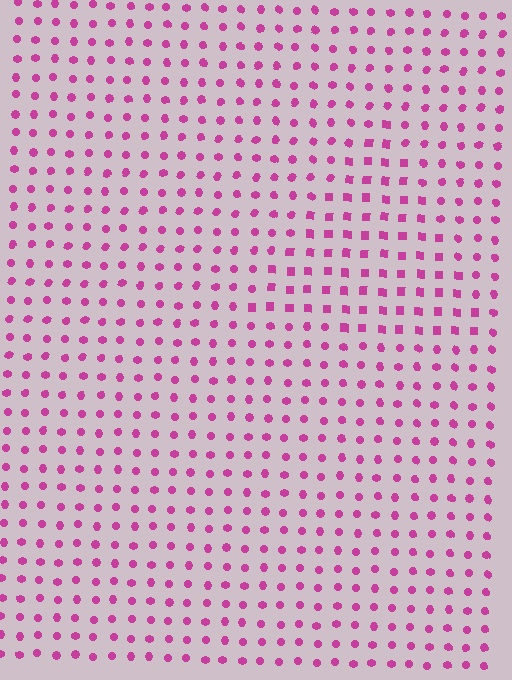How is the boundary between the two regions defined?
The boundary is defined by a change in element shape: squares inside vs. circles outside. All elements share the same color and spacing.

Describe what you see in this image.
The image is filled with small magenta elements arranged in a uniform grid. A triangle-shaped region contains squares, while the surrounding area contains circles. The boundary is defined purely by the change in element shape.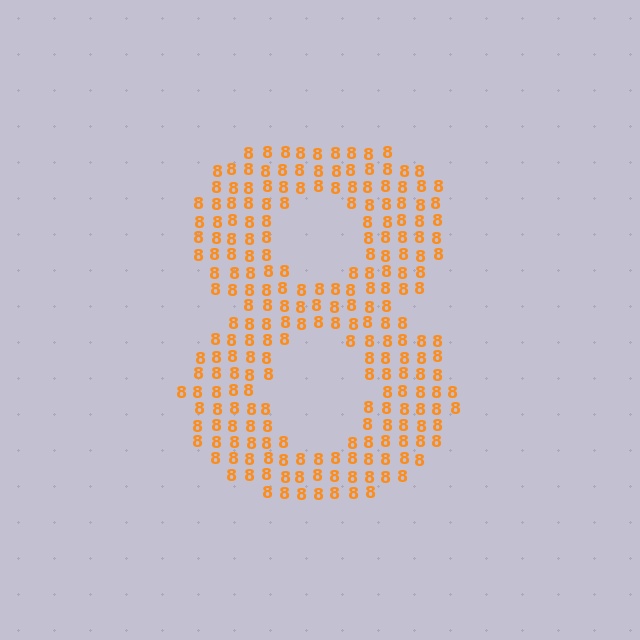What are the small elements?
The small elements are digit 8's.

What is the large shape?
The large shape is the digit 8.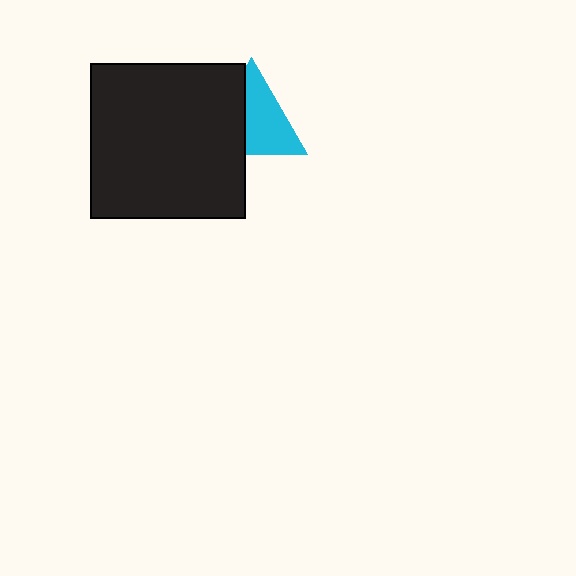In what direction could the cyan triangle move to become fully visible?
The cyan triangle could move right. That would shift it out from behind the black square entirely.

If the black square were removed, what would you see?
You would see the complete cyan triangle.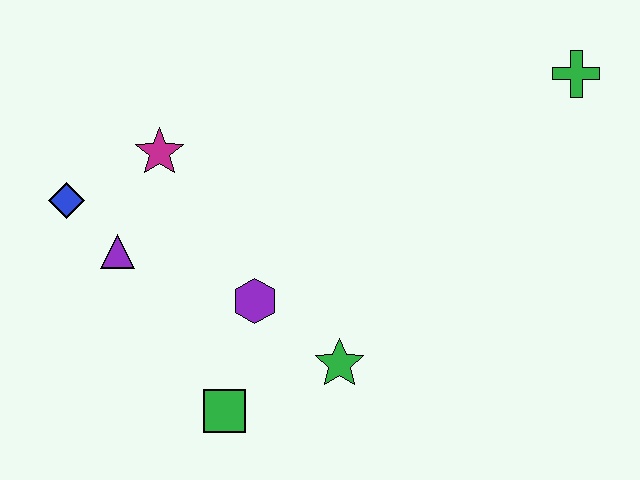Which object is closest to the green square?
The purple hexagon is closest to the green square.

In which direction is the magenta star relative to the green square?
The magenta star is above the green square.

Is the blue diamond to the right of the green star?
No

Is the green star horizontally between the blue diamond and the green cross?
Yes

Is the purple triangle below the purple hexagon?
No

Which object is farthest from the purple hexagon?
The green cross is farthest from the purple hexagon.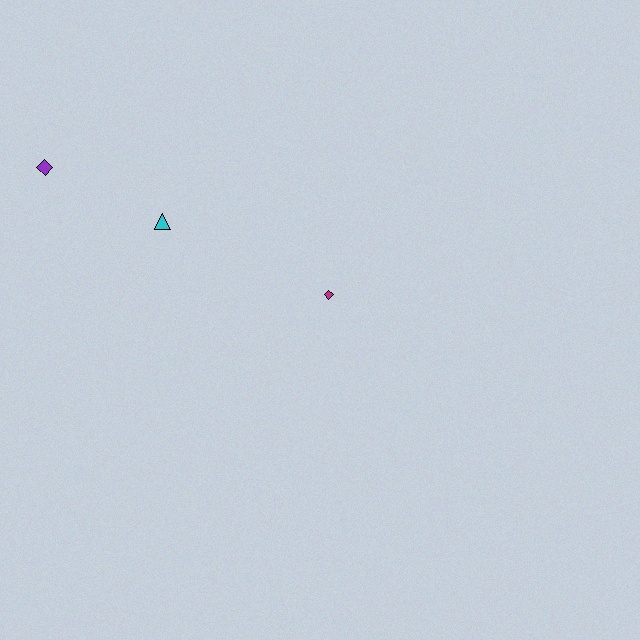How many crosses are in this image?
There are no crosses.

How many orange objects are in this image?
There are no orange objects.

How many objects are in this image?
There are 3 objects.